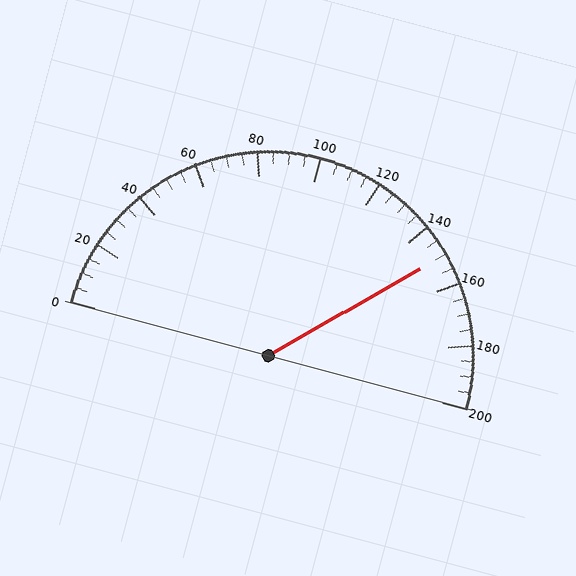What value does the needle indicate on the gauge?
The needle indicates approximately 150.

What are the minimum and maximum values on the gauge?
The gauge ranges from 0 to 200.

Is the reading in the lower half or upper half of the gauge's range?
The reading is in the upper half of the range (0 to 200).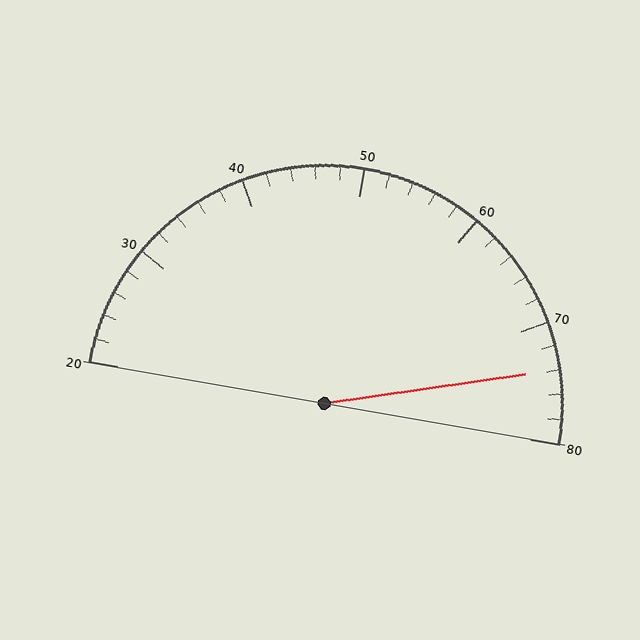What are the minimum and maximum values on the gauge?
The gauge ranges from 20 to 80.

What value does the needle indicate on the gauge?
The needle indicates approximately 74.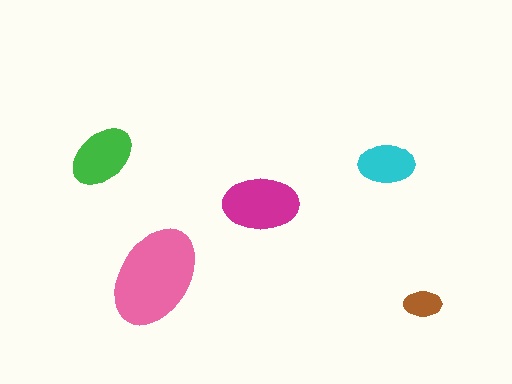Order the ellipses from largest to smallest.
the pink one, the magenta one, the green one, the cyan one, the brown one.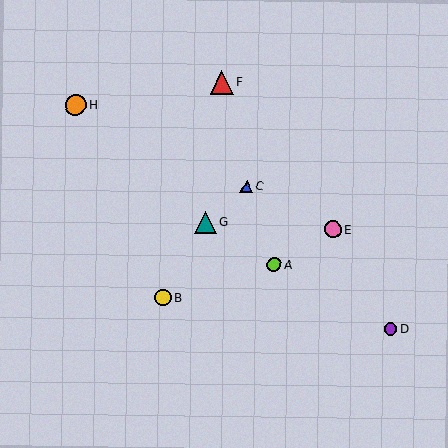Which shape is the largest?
The red triangle (labeled F) is the largest.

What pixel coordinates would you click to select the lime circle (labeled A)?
Click at (274, 264) to select the lime circle A.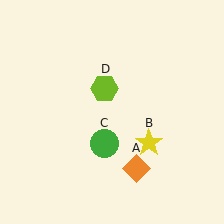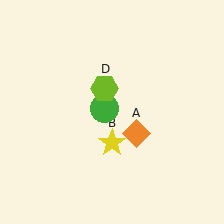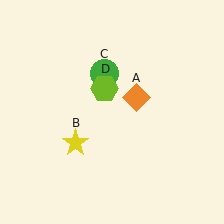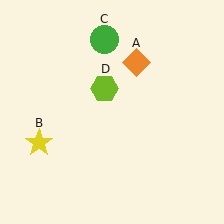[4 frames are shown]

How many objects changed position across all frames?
3 objects changed position: orange diamond (object A), yellow star (object B), green circle (object C).